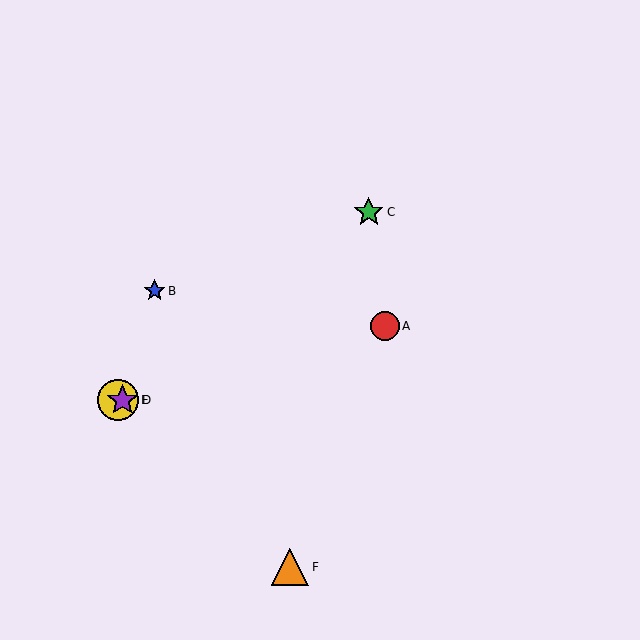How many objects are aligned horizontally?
2 objects (D, E) are aligned horizontally.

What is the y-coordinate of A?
Object A is at y≈326.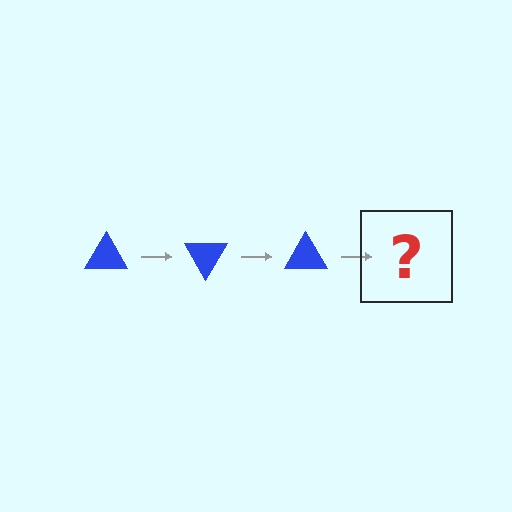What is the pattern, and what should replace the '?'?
The pattern is that the triangle rotates 60 degrees each step. The '?' should be a blue triangle rotated 180 degrees.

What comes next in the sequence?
The next element should be a blue triangle rotated 180 degrees.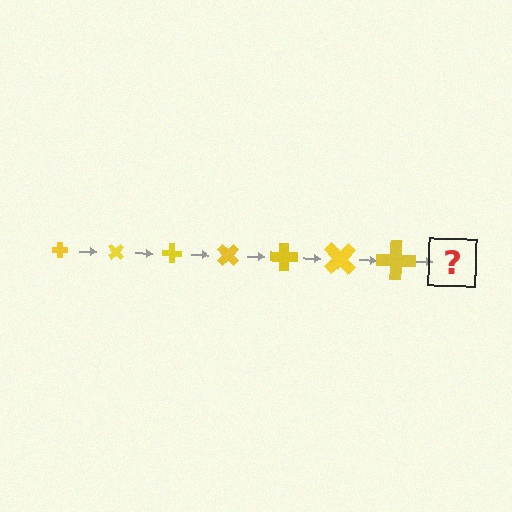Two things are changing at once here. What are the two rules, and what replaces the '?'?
The two rules are that the cross grows larger each step and it rotates 45 degrees each step. The '?' should be a cross, larger than the previous one and rotated 315 degrees from the start.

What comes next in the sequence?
The next element should be a cross, larger than the previous one and rotated 315 degrees from the start.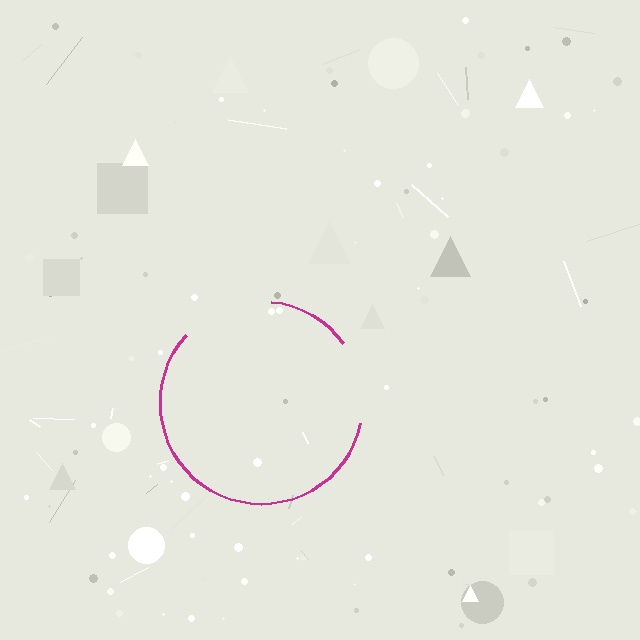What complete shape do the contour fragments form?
The contour fragments form a circle.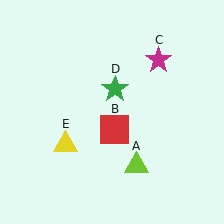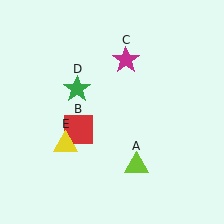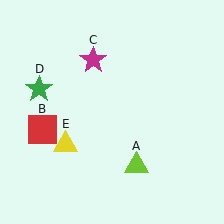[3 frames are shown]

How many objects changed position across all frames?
3 objects changed position: red square (object B), magenta star (object C), green star (object D).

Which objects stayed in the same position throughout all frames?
Lime triangle (object A) and yellow triangle (object E) remained stationary.